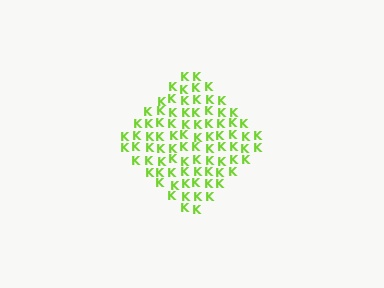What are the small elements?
The small elements are letter K's.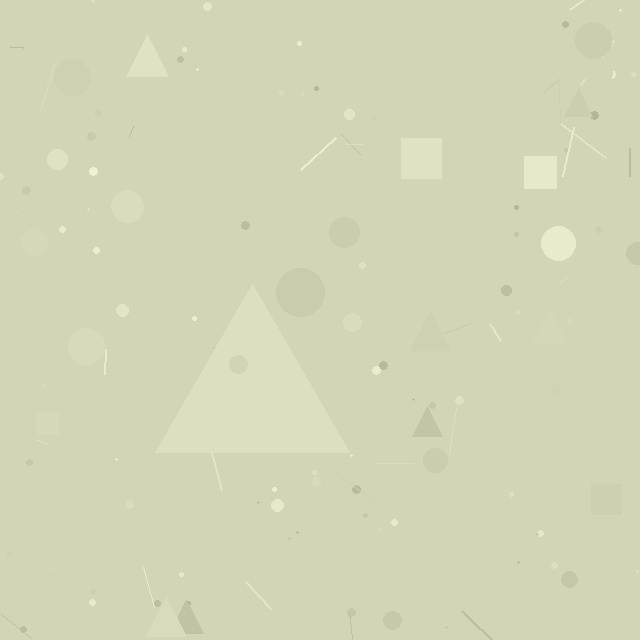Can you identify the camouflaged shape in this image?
The camouflaged shape is a triangle.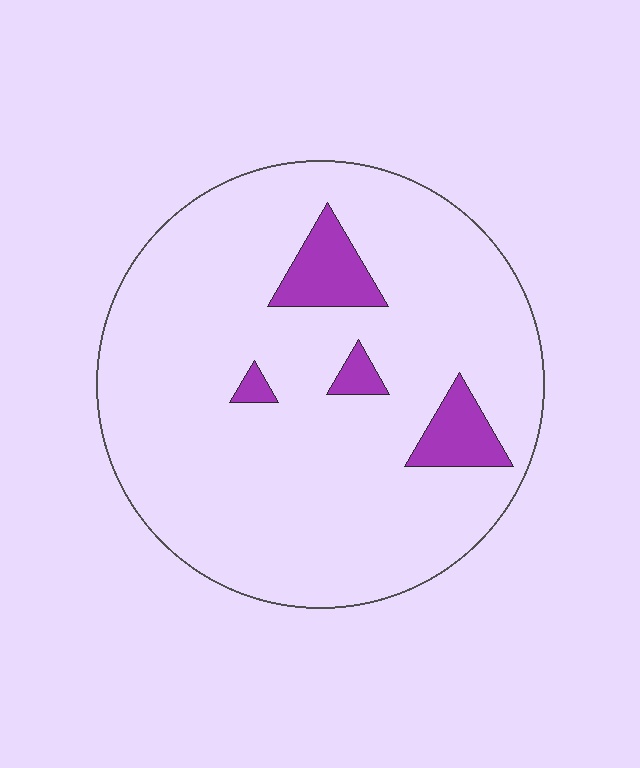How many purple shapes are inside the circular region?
4.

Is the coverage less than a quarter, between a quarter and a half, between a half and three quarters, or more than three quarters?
Less than a quarter.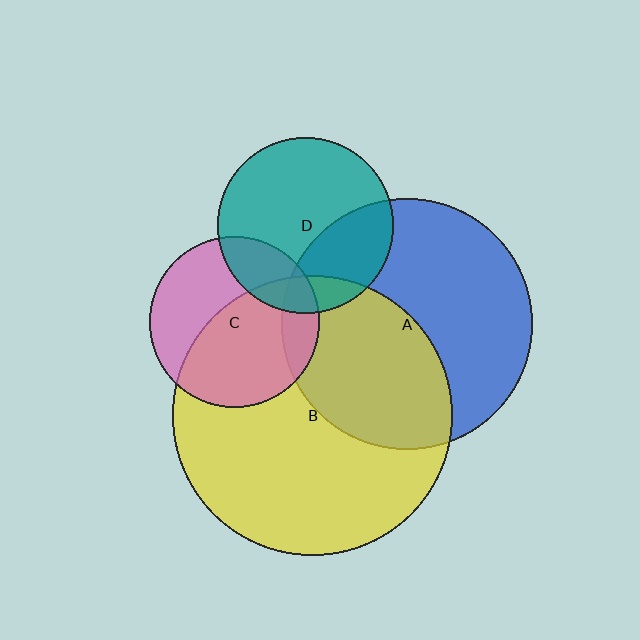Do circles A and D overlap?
Yes.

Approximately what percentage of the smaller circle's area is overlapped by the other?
Approximately 30%.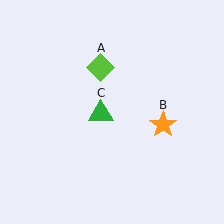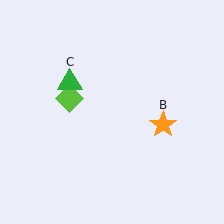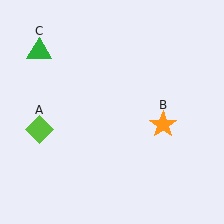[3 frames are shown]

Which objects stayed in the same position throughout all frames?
Orange star (object B) remained stationary.